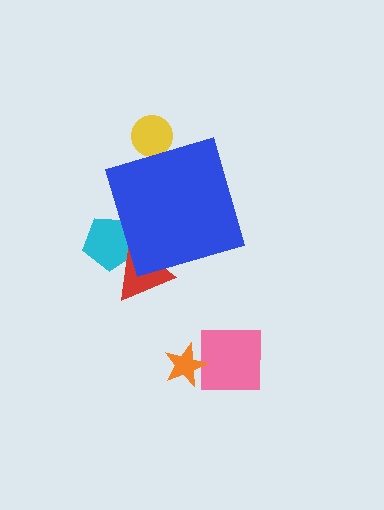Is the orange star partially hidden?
No, the orange star is fully visible.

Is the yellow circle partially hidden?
Yes, the yellow circle is partially hidden behind the blue diamond.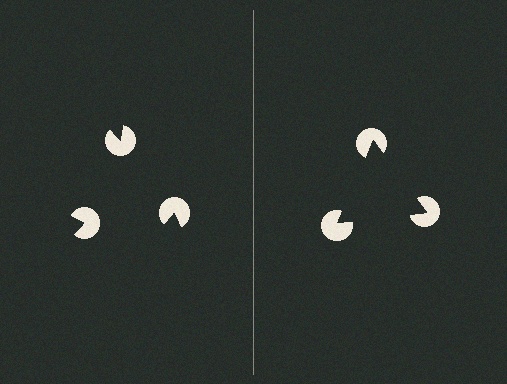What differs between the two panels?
The pac-man discs are positioned identically on both sides; only the wedge orientations differ. On the right they align to a triangle; on the left they are misaligned.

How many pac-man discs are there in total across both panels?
6 — 3 on each side.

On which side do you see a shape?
An illusory triangle appears on the right side. On the left side the wedge cuts are rotated, so no coherent shape forms.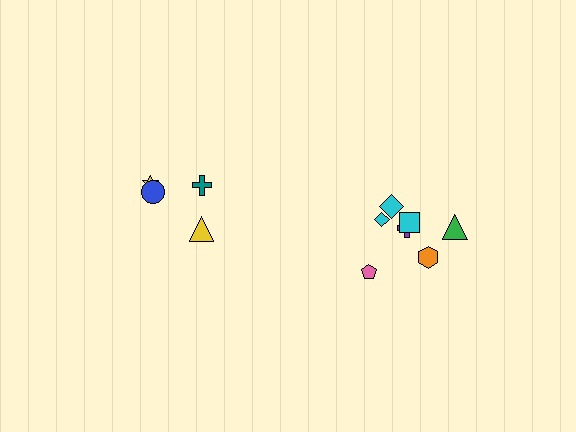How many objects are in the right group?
There are 7 objects.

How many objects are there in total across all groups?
There are 11 objects.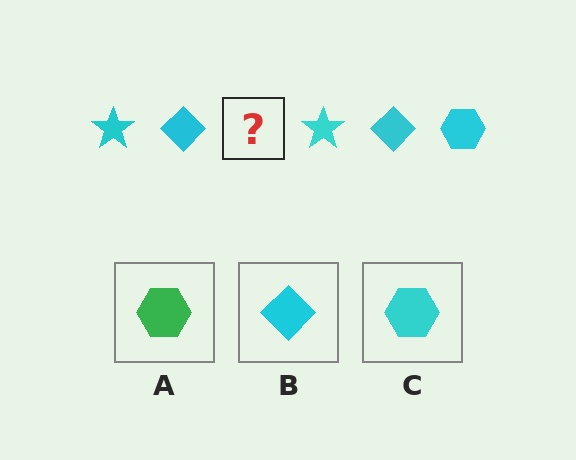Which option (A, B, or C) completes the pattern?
C.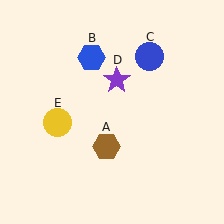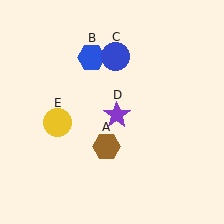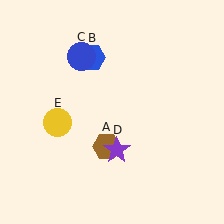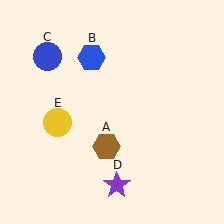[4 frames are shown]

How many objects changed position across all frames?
2 objects changed position: blue circle (object C), purple star (object D).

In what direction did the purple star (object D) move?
The purple star (object D) moved down.